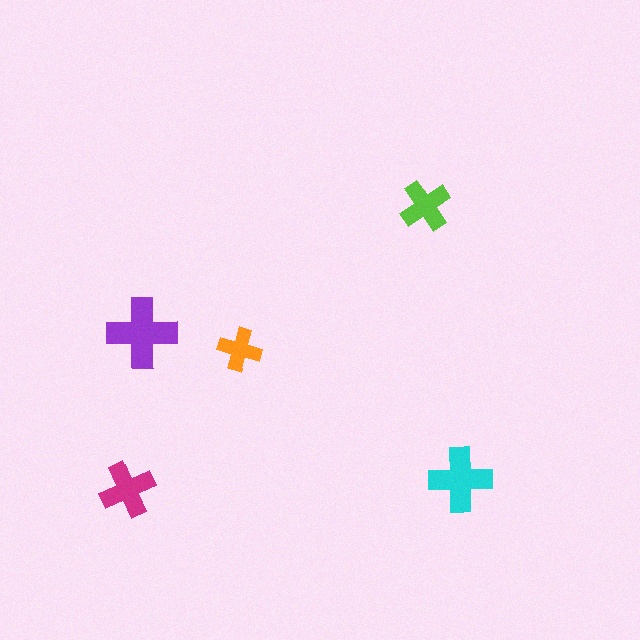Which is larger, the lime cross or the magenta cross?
The magenta one.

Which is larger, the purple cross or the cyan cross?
The purple one.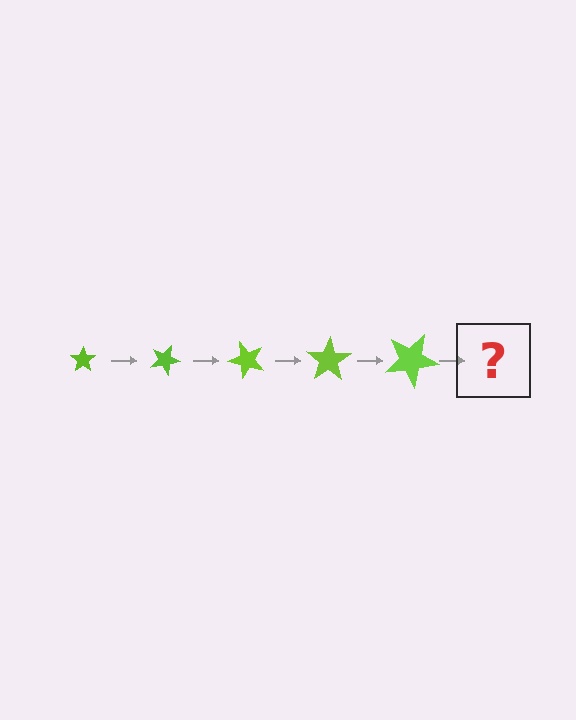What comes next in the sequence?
The next element should be a star, larger than the previous one and rotated 125 degrees from the start.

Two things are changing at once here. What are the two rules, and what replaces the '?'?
The two rules are that the star grows larger each step and it rotates 25 degrees each step. The '?' should be a star, larger than the previous one and rotated 125 degrees from the start.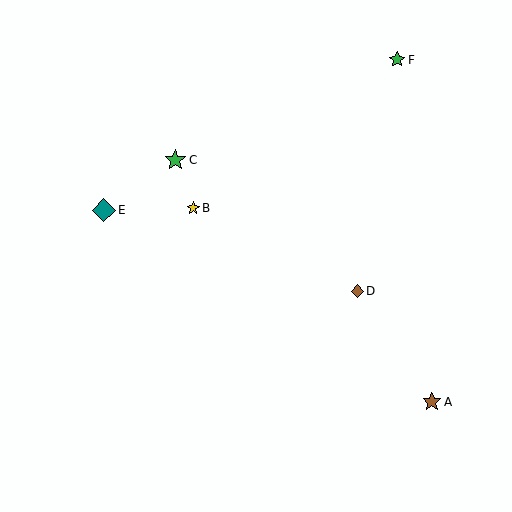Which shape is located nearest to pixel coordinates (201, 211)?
The yellow star (labeled B) at (193, 208) is nearest to that location.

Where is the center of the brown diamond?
The center of the brown diamond is at (357, 291).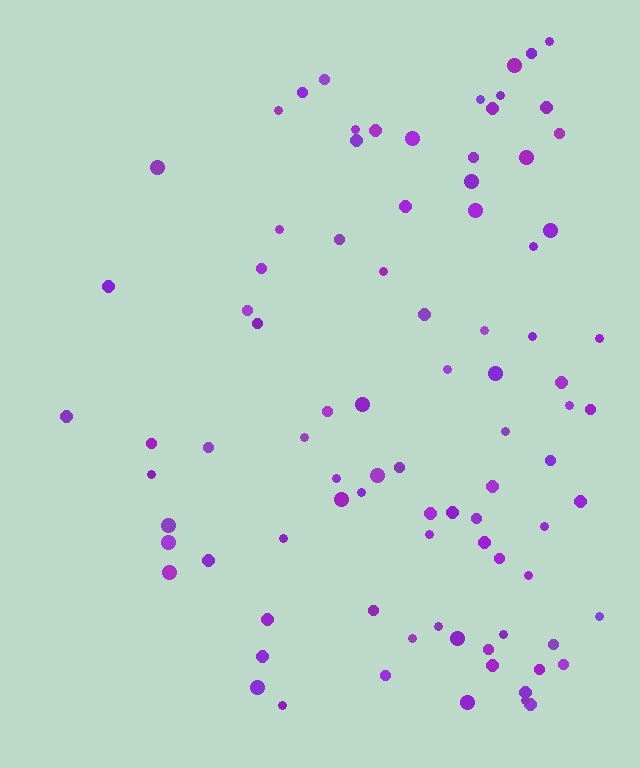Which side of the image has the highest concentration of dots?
The right.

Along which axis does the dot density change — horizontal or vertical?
Horizontal.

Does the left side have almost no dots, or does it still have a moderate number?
Still a moderate number, just noticeably fewer than the right.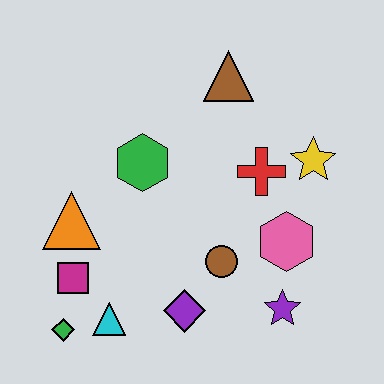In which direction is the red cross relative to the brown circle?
The red cross is above the brown circle.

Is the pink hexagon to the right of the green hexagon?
Yes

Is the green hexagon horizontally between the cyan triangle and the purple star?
Yes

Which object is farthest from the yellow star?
The green diamond is farthest from the yellow star.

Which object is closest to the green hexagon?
The orange triangle is closest to the green hexagon.